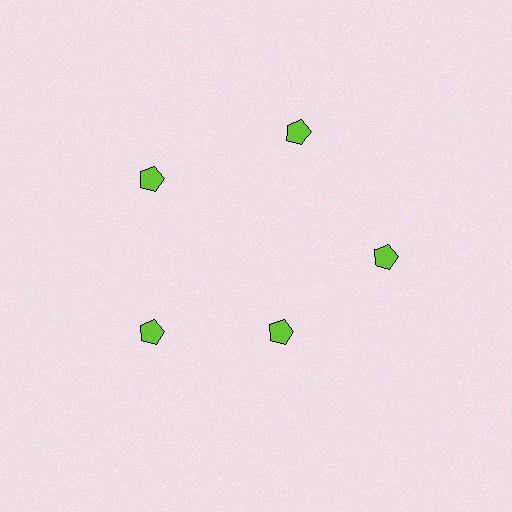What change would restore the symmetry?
The symmetry would be restored by moving it outward, back onto the ring so that all 5 pentagons sit at equal angles and equal distance from the center.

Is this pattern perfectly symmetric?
No. The 5 lime pentagons are arranged in a ring, but one element near the 5 o'clock position is pulled inward toward the center, breaking the 5-fold rotational symmetry.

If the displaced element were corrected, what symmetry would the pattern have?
It would have 5-fold rotational symmetry — the pattern would map onto itself every 72 degrees.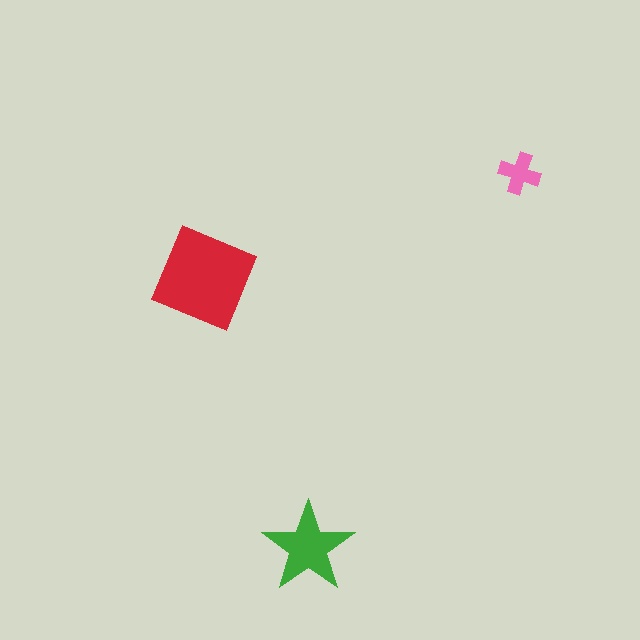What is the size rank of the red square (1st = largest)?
1st.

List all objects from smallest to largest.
The pink cross, the green star, the red square.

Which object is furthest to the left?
The red square is leftmost.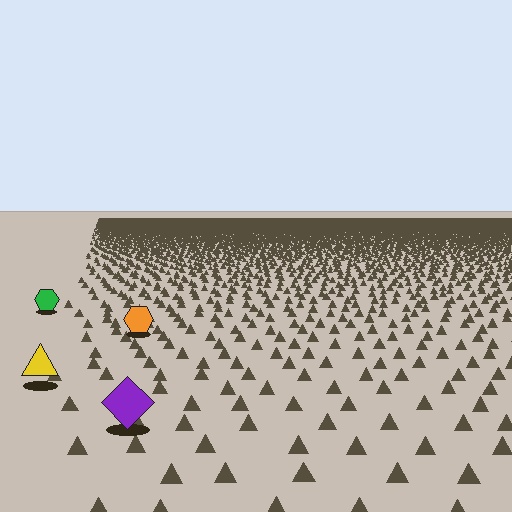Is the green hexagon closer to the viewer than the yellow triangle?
No. The yellow triangle is closer — you can tell from the texture gradient: the ground texture is coarser near it.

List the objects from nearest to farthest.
From nearest to farthest: the purple diamond, the yellow triangle, the orange hexagon, the green hexagon.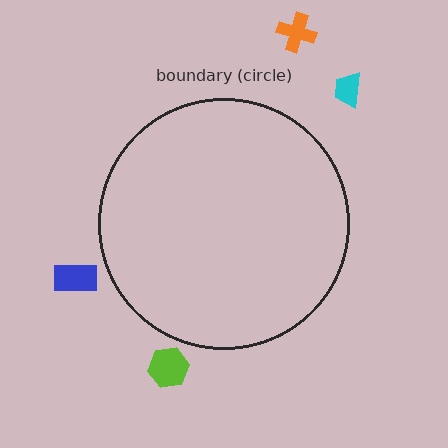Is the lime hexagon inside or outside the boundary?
Outside.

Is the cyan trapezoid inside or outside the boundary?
Outside.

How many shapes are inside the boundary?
0 inside, 4 outside.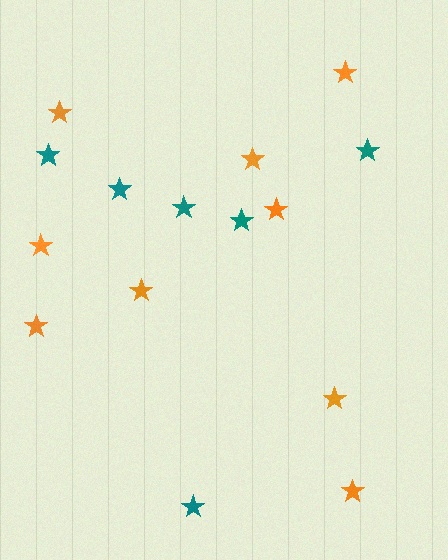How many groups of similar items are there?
There are 2 groups: one group of teal stars (6) and one group of orange stars (9).